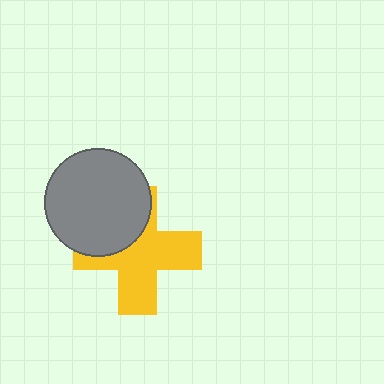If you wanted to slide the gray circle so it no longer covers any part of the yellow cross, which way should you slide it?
Slide it toward the upper-left — that is the most direct way to separate the two shapes.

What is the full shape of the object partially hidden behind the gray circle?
The partially hidden object is a yellow cross.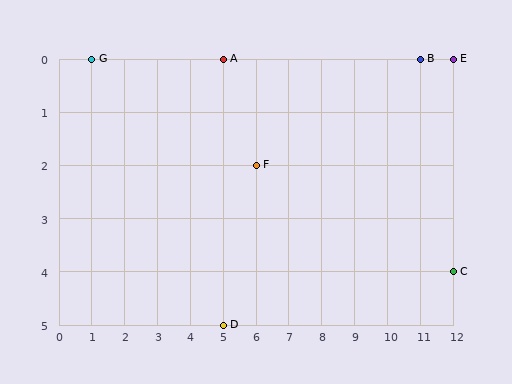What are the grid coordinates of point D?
Point D is at grid coordinates (5, 5).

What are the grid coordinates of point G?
Point G is at grid coordinates (1, 0).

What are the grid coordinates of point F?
Point F is at grid coordinates (6, 2).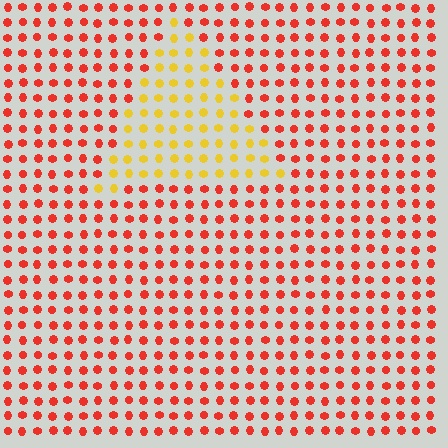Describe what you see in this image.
The image is filled with small red elements in a uniform arrangement. A triangle-shaped region is visible where the elements are tinted to a slightly different hue, forming a subtle color boundary.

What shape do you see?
I see a triangle.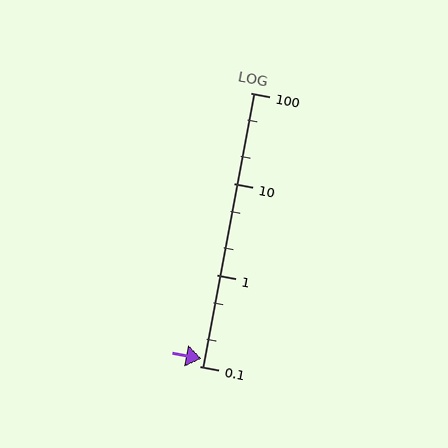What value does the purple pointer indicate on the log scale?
The pointer indicates approximately 0.12.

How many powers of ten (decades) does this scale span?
The scale spans 3 decades, from 0.1 to 100.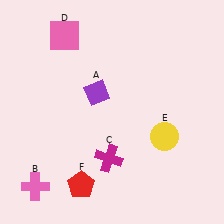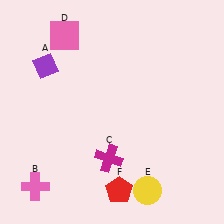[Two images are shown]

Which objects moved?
The objects that moved are: the purple diamond (A), the yellow circle (E), the red pentagon (F).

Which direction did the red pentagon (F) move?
The red pentagon (F) moved right.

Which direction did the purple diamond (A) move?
The purple diamond (A) moved left.